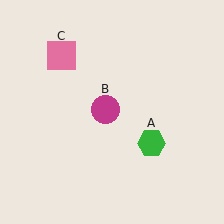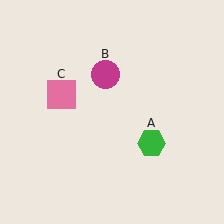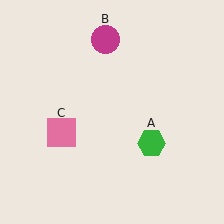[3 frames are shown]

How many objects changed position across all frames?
2 objects changed position: magenta circle (object B), pink square (object C).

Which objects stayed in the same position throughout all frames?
Green hexagon (object A) remained stationary.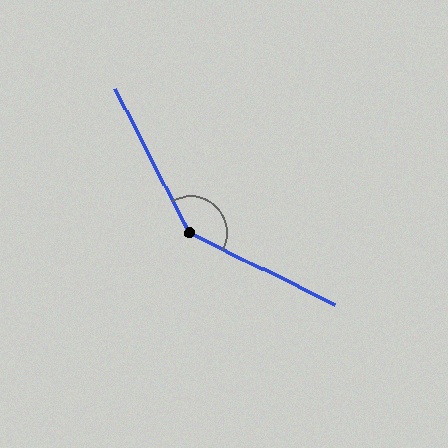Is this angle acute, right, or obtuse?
It is obtuse.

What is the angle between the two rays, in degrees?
Approximately 143 degrees.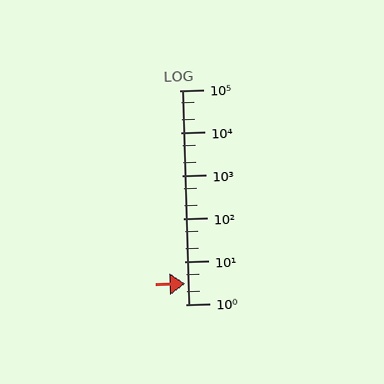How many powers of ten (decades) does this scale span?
The scale spans 5 decades, from 1 to 100000.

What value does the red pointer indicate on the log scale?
The pointer indicates approximately 3.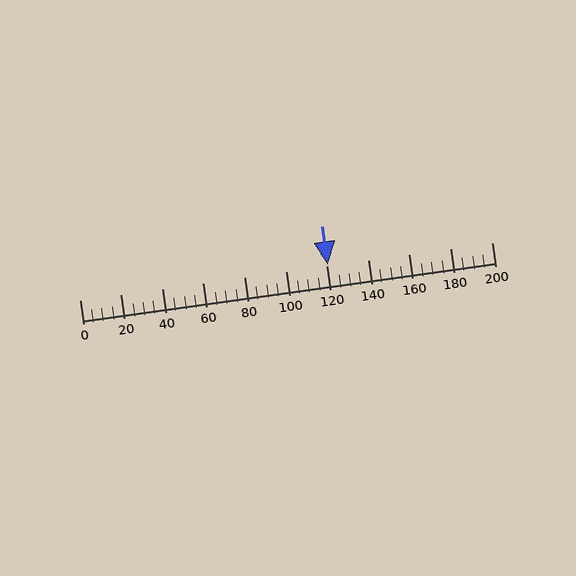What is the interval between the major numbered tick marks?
The major tick marks are spaced 20 units apart.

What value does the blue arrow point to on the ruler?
The blue arrow points to approximately 120.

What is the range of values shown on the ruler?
The ruler shows values from 0 to 200.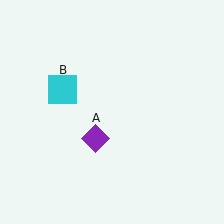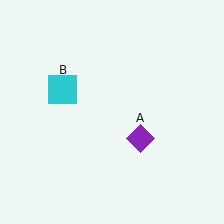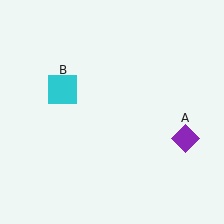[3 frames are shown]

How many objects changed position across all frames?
1 object changed position: purple diamond (object A).